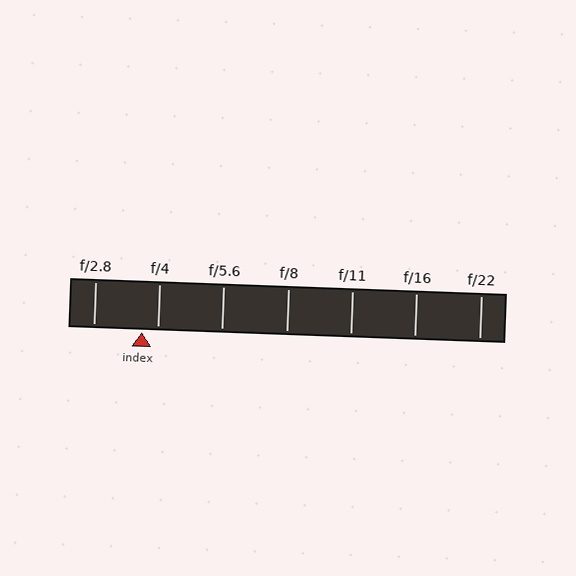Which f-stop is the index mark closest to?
The index mark is closest to f/4.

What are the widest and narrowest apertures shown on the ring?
The widest aperture shown is f/2.8 and the narrowest is f/22.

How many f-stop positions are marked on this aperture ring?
There are 7 f-stop positions marked.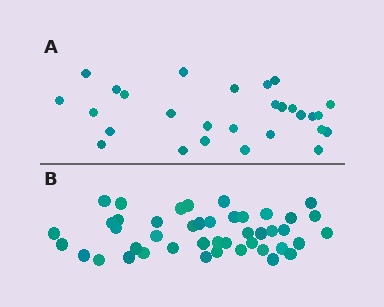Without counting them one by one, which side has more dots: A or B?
Region B (the bottom region) has more dots.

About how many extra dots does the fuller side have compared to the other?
Region B has approximately 15 more dots than region A.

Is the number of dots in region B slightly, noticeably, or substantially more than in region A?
Region B has substantially more. The ratio is roughly 1.6 to 1.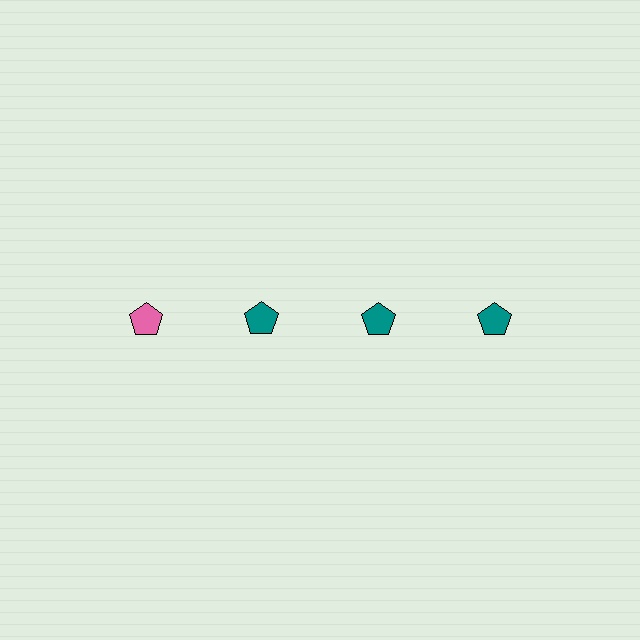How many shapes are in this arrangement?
There are 4 shapes arranged in a grid pattern.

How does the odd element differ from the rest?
It has a different color: pink instead of teal.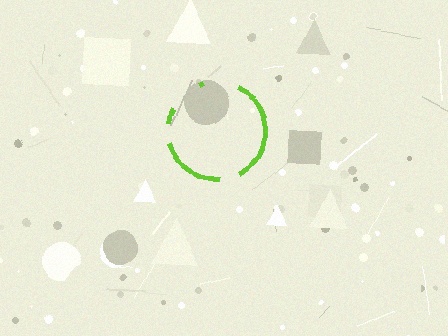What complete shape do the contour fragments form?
The contour fragments form a circle.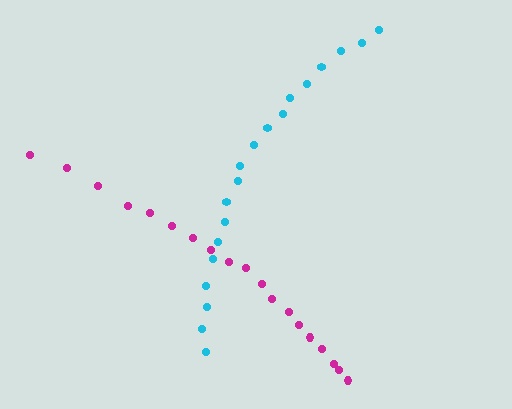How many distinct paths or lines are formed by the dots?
There are 2 distinct paths.